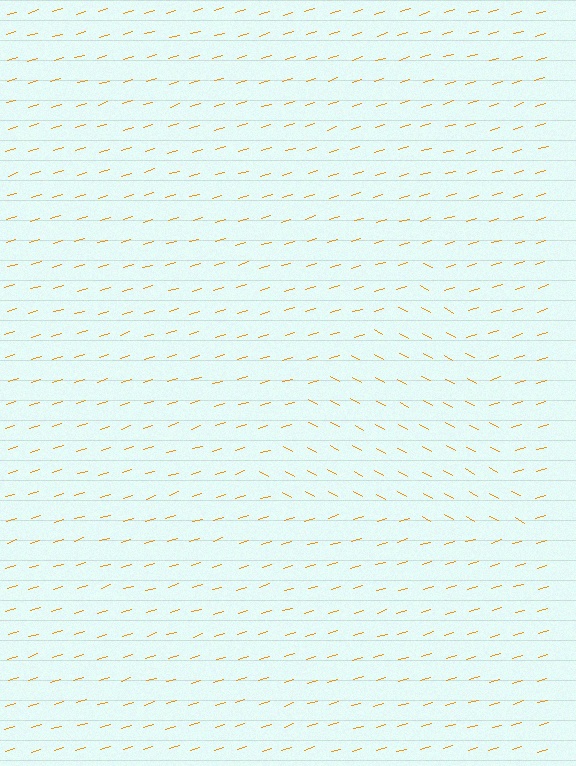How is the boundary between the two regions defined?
The boundary is defined purely by a change in line orientation (approximately 45 degrees difference). All lines are the same color and thickness.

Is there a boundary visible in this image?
Yes, there is a texture boundary formed by a change in line orientation.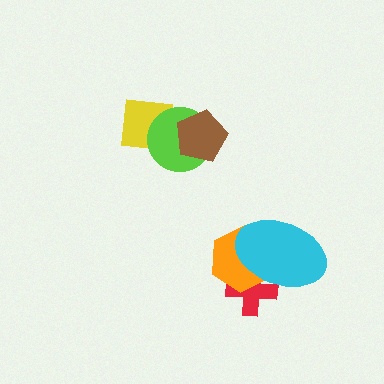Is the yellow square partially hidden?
Yes, it is partially covered by another shape.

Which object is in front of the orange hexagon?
The cyan ellipse is in front of the orange hexagon.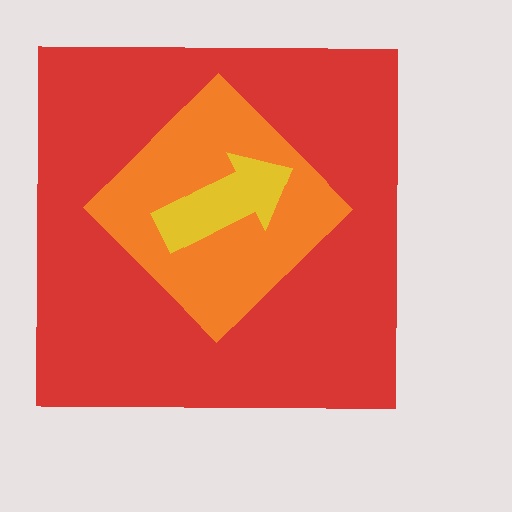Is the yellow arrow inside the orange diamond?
Yes.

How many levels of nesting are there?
3.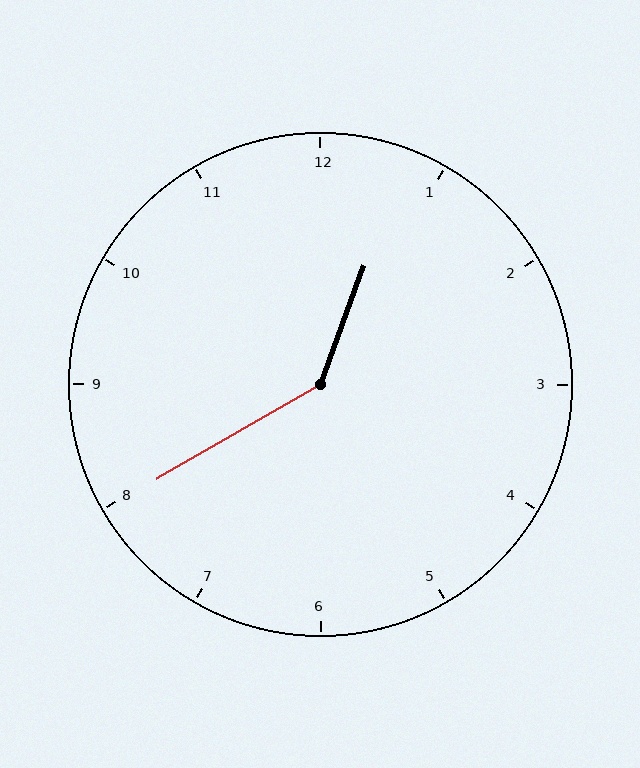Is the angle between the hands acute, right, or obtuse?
It is obtuse.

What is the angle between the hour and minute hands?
Approximately 140 degrees.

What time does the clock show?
12:40.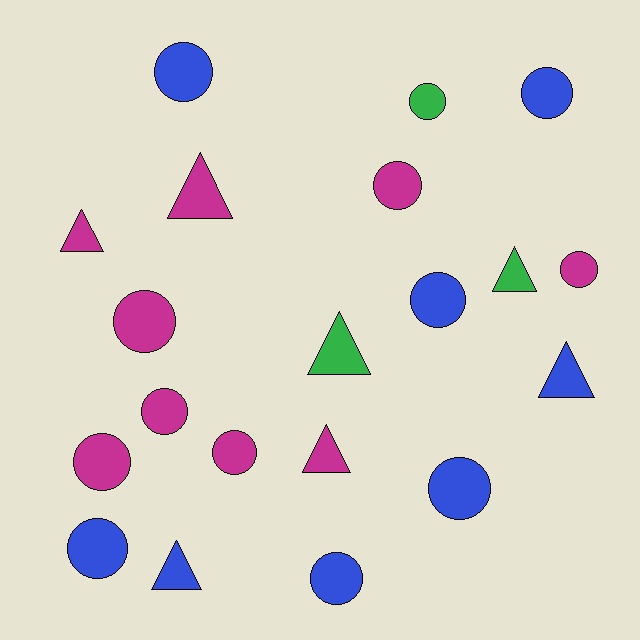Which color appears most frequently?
Magenta, with 9 objects.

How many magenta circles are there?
There are 6 magenta circles.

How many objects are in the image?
There are 20 objects.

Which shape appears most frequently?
Circle, with 13 objects.